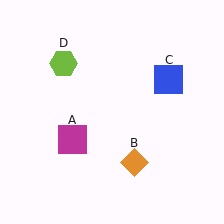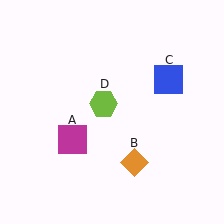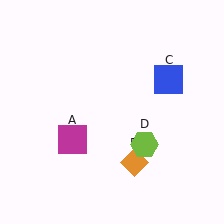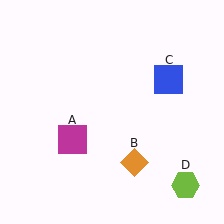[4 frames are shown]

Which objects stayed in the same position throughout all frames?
Magenta square (object A) and orange diamond (object B) and blue square (object C) remained stationary.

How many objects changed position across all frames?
1 object changed position: lime hexagon (object D).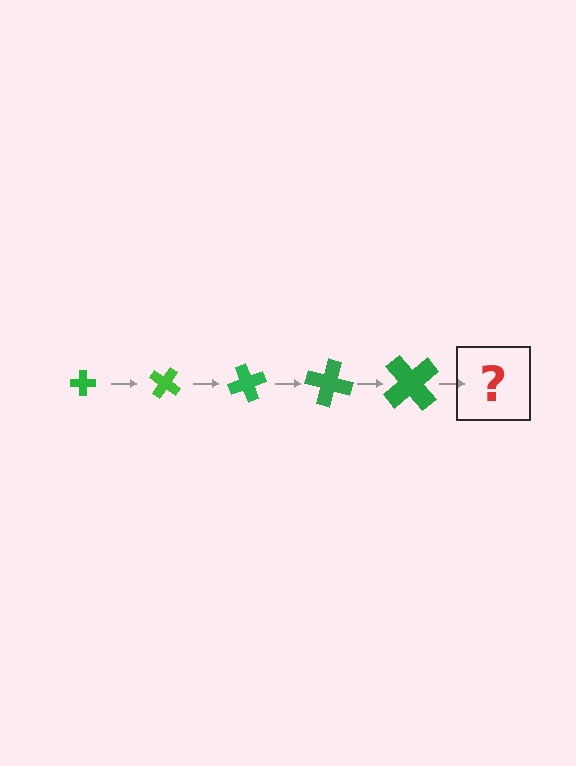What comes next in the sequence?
The next element should be a cross, larger than the previous one and rotated 175 degrees from the start.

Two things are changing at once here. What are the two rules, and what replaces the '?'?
The two rules are that the cross grows larger each step and it rotates 35 degrees each step. The '?' should be a cross, larger than the previous one and rotated 175 degrees from the start.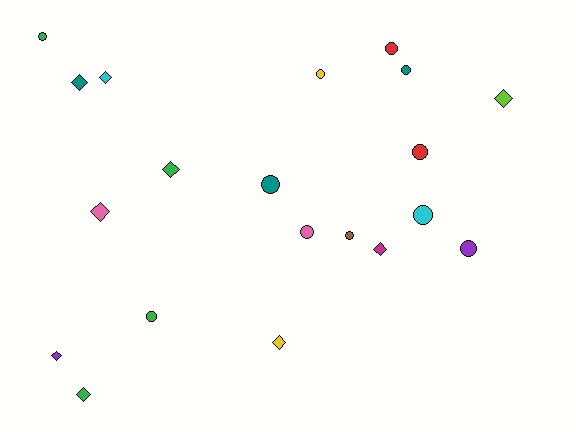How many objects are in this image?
There are 20 objects.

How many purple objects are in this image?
There are 2 purple objects.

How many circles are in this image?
There are 11 circles.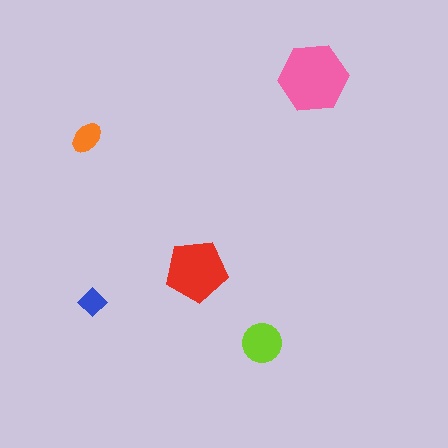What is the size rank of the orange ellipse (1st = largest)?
4th.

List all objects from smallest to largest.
The blue diamond, the orange ellipse, the lime circle, the red pentagon, the pink hexagon.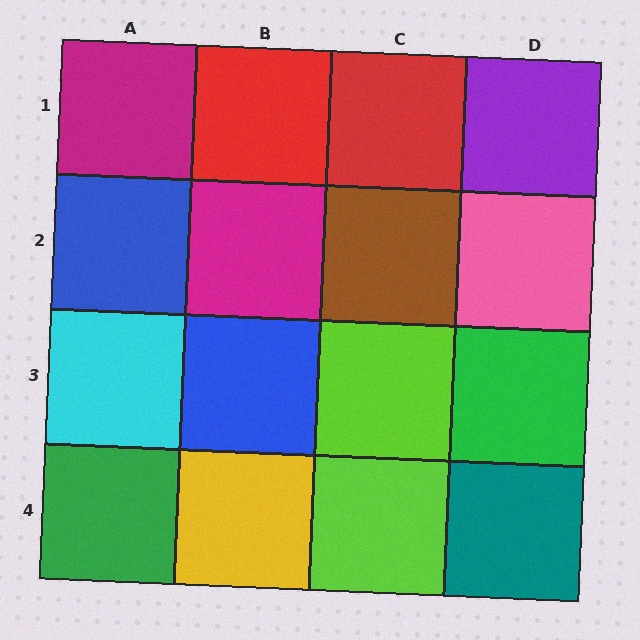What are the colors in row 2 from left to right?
Blue, magenta, brown, pink.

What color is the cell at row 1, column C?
Red.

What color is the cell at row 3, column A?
Cyan.